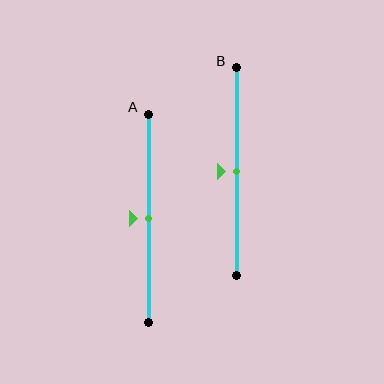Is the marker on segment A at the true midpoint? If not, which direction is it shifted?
Yes, the marker on segment A is at the true midpoint.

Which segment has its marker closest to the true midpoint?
Segment A has its marker closest to the true midpoint.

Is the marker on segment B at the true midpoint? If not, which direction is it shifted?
Yes, the marker on segment B is at the true midpoint.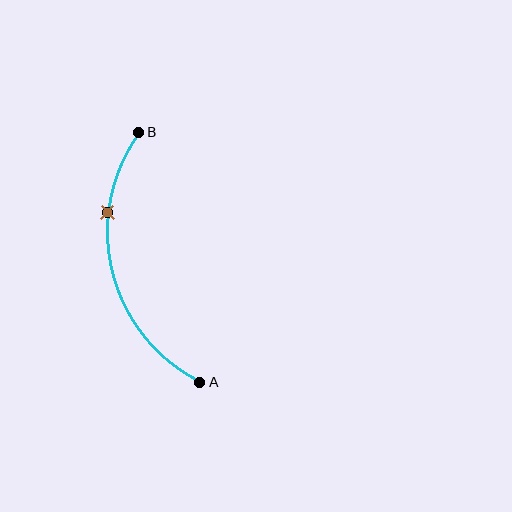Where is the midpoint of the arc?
The arc midpoint is the point on the curve farthest from the straight line joining A and B. It sits to the left of that line.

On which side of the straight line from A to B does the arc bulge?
The arc bulges to the left of the straight line connecting A and B.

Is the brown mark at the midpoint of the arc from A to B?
No. The brown mark lies on the arc but is closer to endpoint B. The arc midpoint would be at the point on the curve equidistant along the arc from both A and B.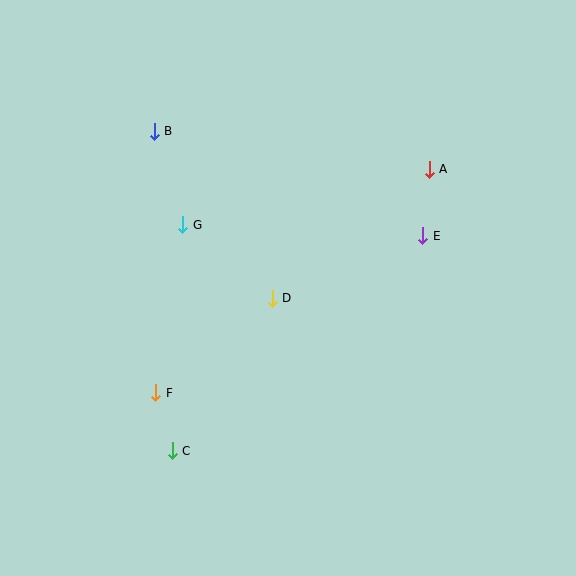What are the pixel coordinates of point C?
Point C is at (172, 451).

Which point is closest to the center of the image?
Point D at (272, 298) is closest to the center.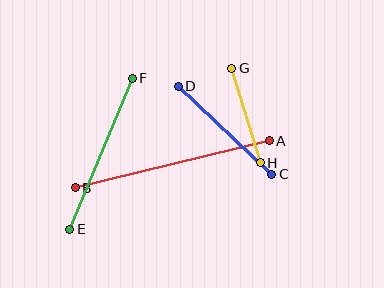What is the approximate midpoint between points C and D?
The midpoint is at approximately (225, 130) pixels.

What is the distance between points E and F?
The distance is approximately 163 pixels.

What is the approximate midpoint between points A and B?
The midpoint is at approximately (172, 164) pixels.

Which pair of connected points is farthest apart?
Points A and B are farthest apart.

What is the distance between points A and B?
The distance is approximately 200 pixels.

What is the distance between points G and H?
The distance is approximately 99 pixels.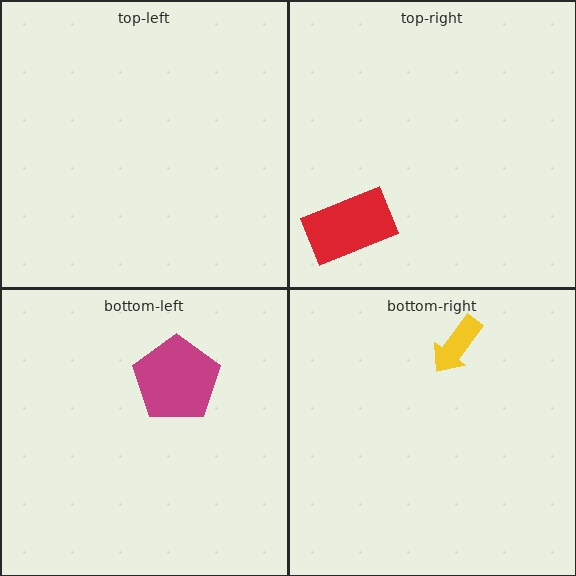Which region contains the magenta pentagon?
The bottom-left region.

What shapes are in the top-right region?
The red rectangle.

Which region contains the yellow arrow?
The bottom-right region.